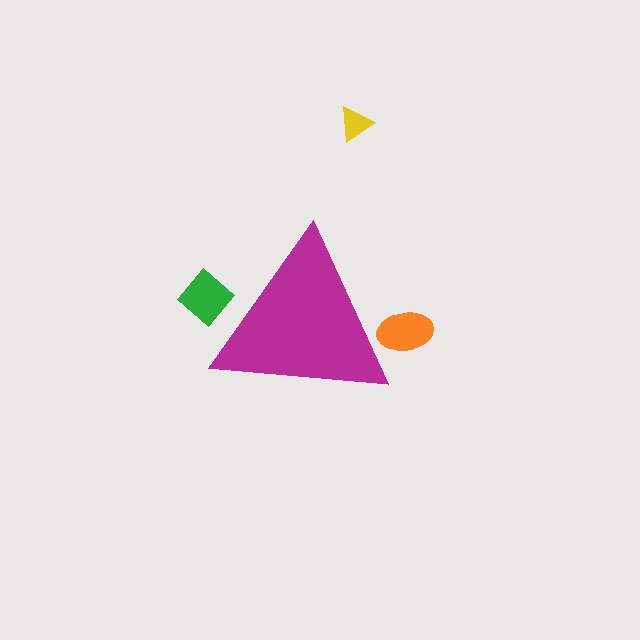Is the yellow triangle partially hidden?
No, the yellow triangle is fully visible.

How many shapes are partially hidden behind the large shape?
2 shapes are partially hidden.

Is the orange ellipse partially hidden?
Yes, the orange ellipse is partially hidden behind the magenta triangle.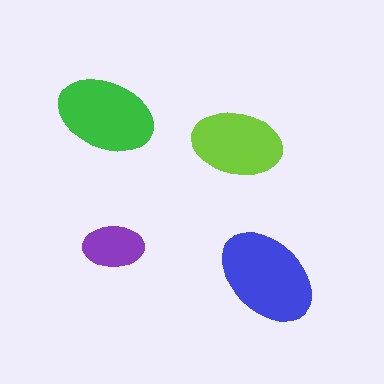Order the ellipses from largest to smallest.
the blue one, the green one, the lime one, the purple one.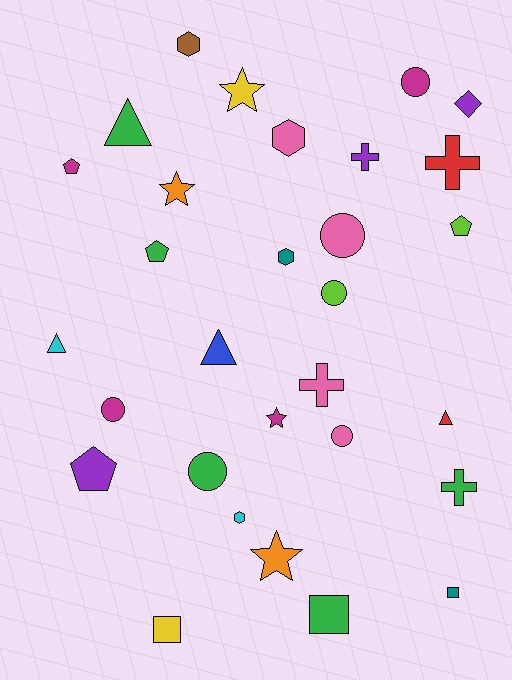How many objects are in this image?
There are 30 objects.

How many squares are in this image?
There are 3 squares.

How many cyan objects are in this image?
There are 2 cyan objects.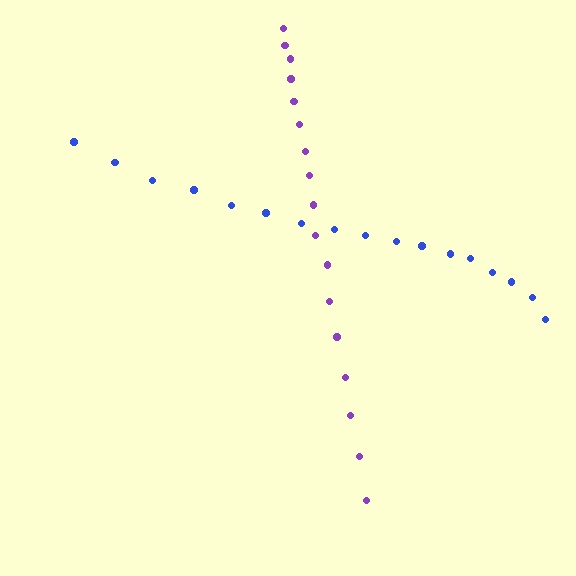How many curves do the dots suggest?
There are 2 distinct paths.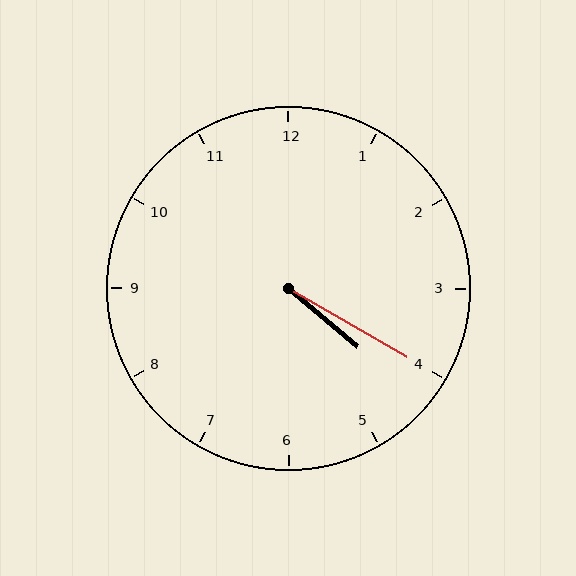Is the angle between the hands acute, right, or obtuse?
It is acute.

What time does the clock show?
4:20.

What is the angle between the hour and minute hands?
Approximately 10 degrees.